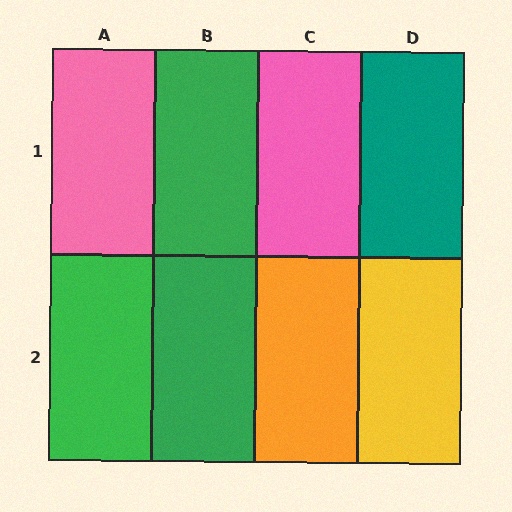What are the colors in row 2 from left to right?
Green, green, orange, yellow.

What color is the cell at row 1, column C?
Pink.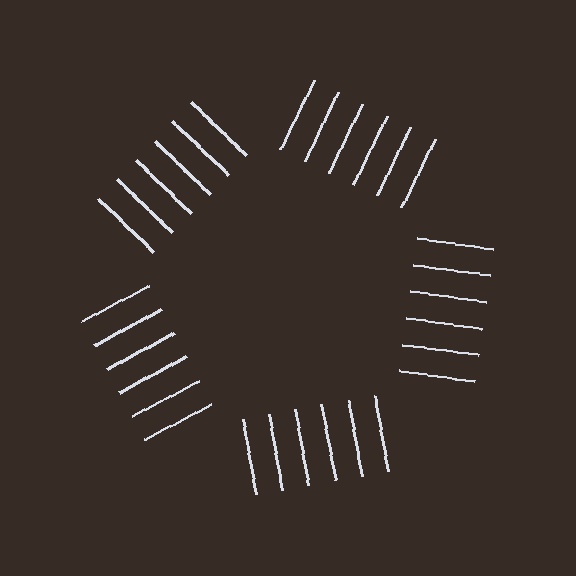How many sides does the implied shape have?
5 sides — the line-ends trace a pentagon.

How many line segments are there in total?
30 — 6 along each of the 5 edges.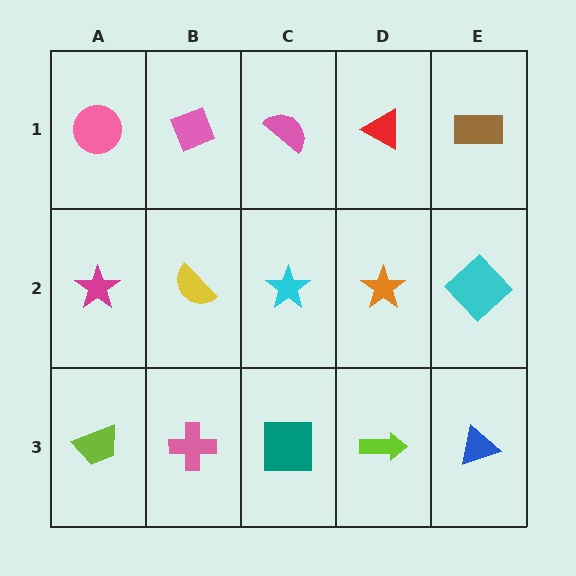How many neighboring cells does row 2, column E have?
3.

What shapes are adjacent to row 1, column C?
A cyan star (row 2, column C), a pink diamond (row 1, column B), a red triangle (row 1, column D).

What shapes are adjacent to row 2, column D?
A red triangle (row 1, column D), a lime arrow (row 3, column D), a cyan star (row 2, column C), a cyan diamond (row 2, column E).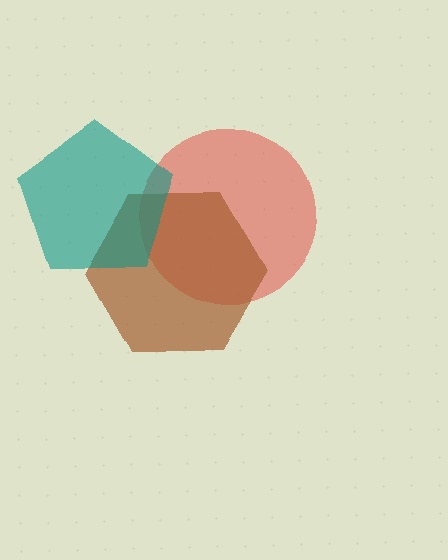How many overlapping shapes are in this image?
There are 3 overlapping shapes in the image.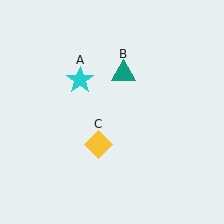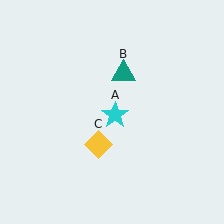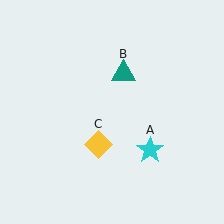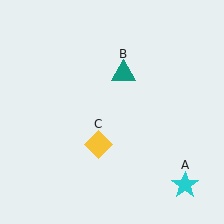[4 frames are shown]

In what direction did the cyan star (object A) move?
The cyan star (object A) moved down and to the right.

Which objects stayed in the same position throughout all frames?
Teal triangle (object B) and yellow diamond (object C) remained stationary.